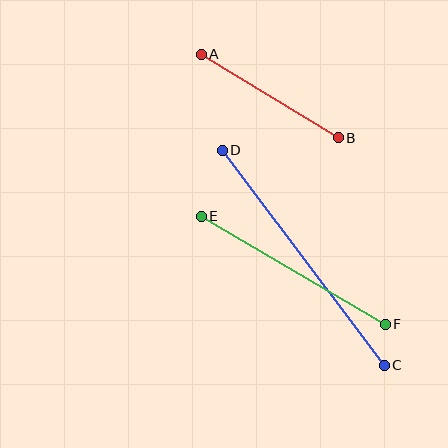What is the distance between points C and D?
The distance is approximately 270 pixels.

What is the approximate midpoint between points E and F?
The midpoint is at approximately (293, 270) pixels.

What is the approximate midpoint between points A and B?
The midpoint is at approximately (270, 96) pixels.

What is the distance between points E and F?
The distance is approximately 213 pixels.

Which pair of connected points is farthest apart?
Points C and D are farthest apart.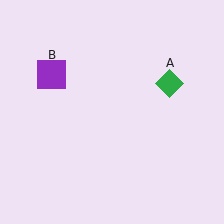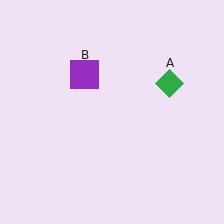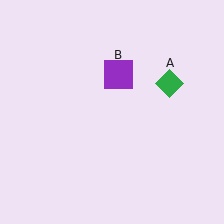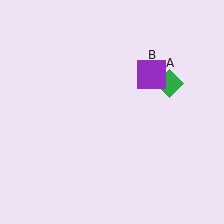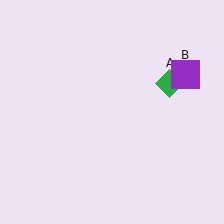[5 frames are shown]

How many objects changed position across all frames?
1 object changed position: purple square (object B).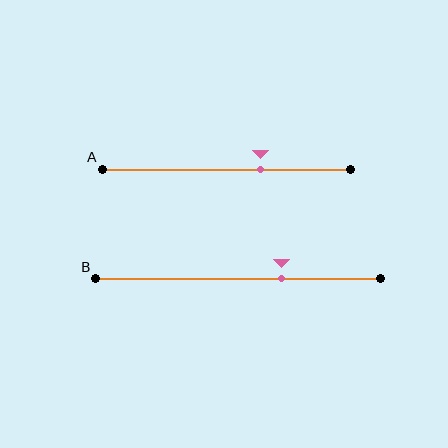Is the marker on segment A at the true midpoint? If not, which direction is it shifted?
No, the marker on segment A is shifted to the right by about 14% of the segment length.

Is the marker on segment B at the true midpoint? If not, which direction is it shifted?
No, the marker on segment B is shifted to the right by about 15% of the segment length.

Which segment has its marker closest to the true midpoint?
Segment A has its marker closest to the true midpoint.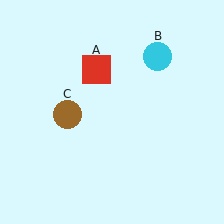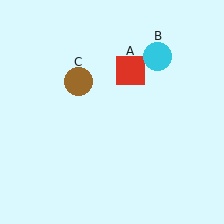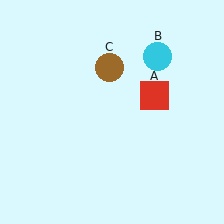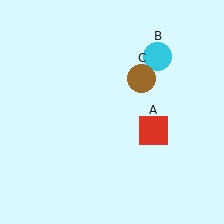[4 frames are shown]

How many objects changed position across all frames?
2 objects changed position: red square (object A), brown circle (object C).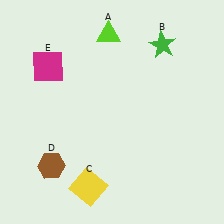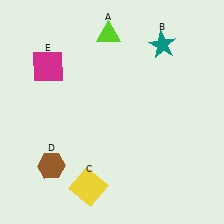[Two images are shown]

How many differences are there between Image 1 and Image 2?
There is 1 difference between the two images.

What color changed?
The star (B) changed from green in Image 1 to teal in Image 2.